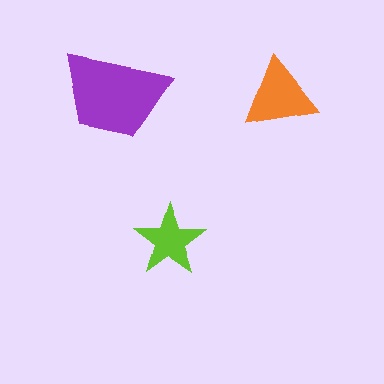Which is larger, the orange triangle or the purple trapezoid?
The purple trapezoid.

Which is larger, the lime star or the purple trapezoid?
The purple trapezoid.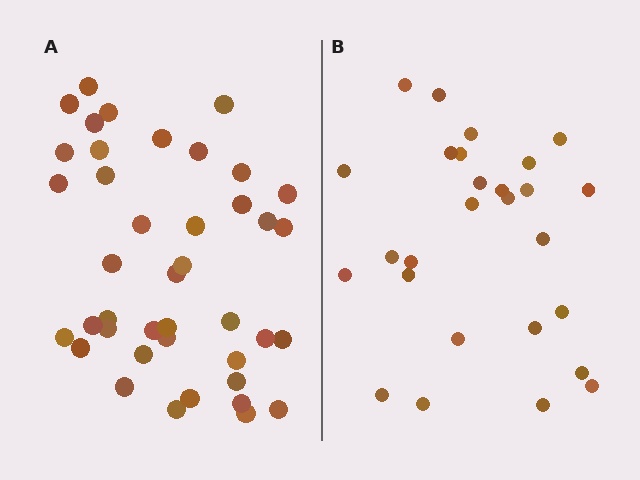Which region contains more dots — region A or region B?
Region A (the left region) has more dots.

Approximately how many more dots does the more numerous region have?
Region A has approximately 15 more dots than region B.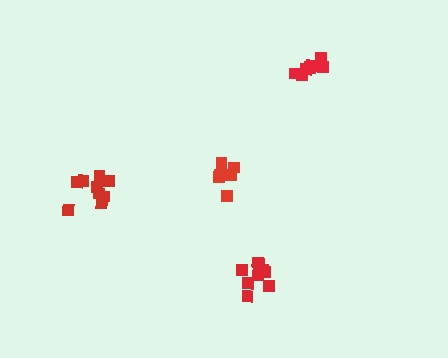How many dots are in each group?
Group 1: 9 dots, Group 2: 7 dots, Group 3: 9 dots, Group 4: 7 dots (32 total).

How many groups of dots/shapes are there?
There are 4 groups.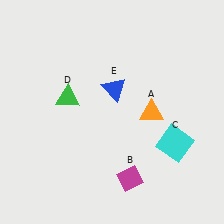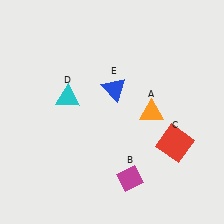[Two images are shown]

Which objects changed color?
C changed from cyan to red. D changed from green to cyan.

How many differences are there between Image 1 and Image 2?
There are 2 differences between the two images.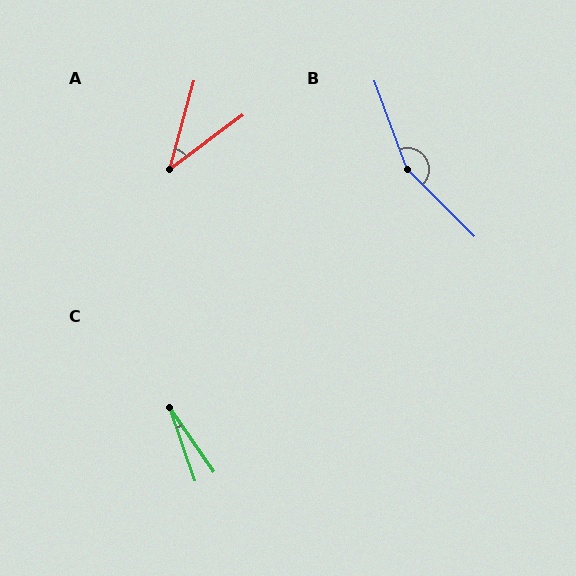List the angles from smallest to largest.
C (16°), A (38°), B (155°).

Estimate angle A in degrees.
Approximately 38 degrees.